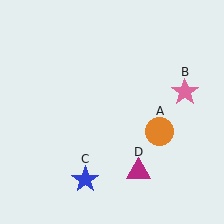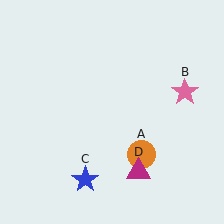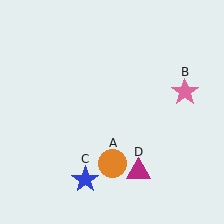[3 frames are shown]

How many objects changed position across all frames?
1 object changed position: orange circle (object A).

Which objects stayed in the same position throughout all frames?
Pink star (object B) and blue star (object C) and magenta triangle (object D) remained stationary.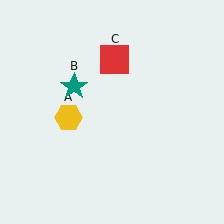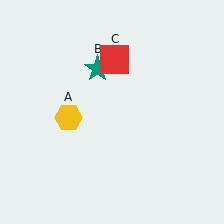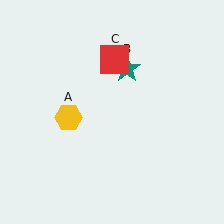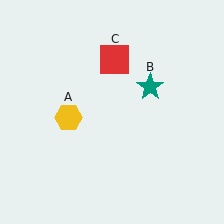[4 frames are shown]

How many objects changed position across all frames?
1 object changed position: teal star (object B).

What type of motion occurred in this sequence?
The teal star (object B) rotated clockwise around the center of the scene.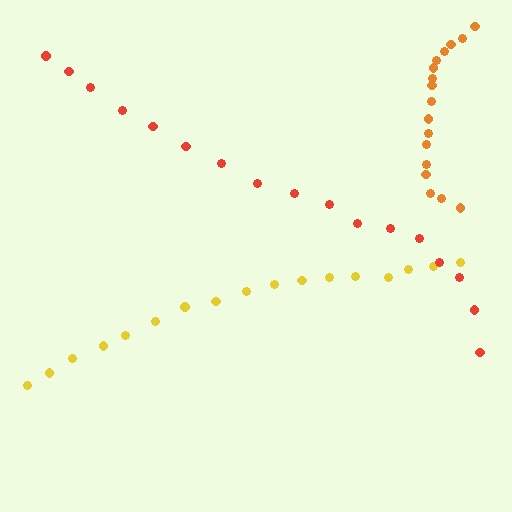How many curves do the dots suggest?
There are 3 distinct paths.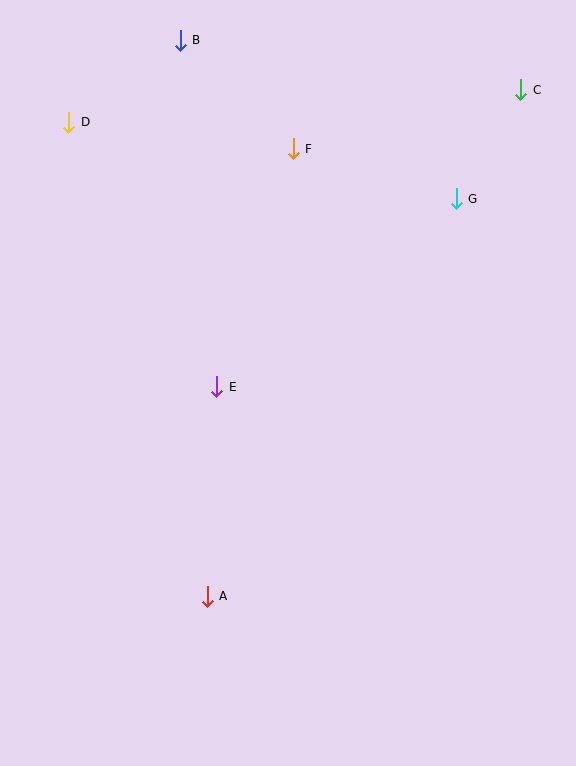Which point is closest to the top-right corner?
Point C is closest to the top-right corner.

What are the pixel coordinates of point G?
Point G is at (456, 199).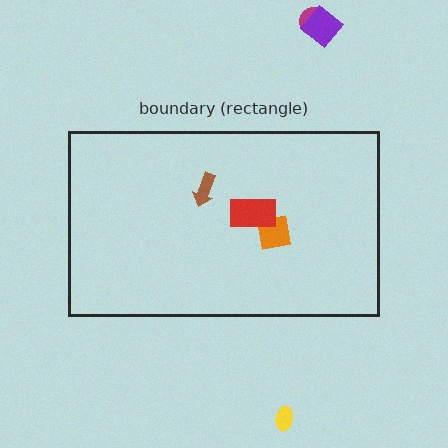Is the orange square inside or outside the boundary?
Inside.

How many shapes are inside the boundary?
3 inside, 3 outside.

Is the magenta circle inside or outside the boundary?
Outside.